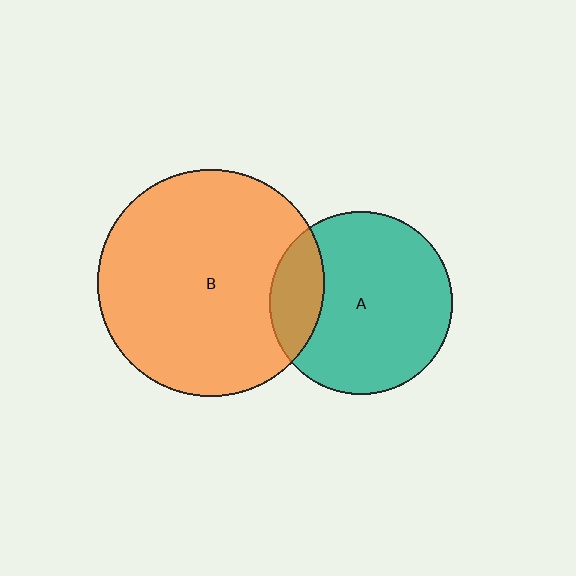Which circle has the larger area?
Circle B (orange).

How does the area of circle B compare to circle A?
Approximately 1.5 times.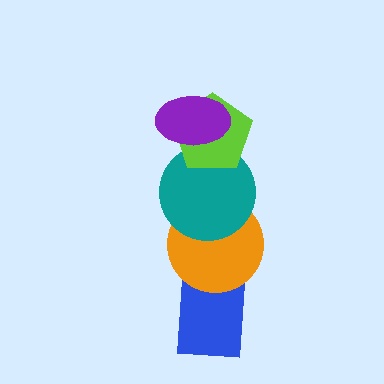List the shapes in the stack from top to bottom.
From top to bottom: the purple ellipse, the lime pentagon, the teal circle, the orange circle, the blue rectangle.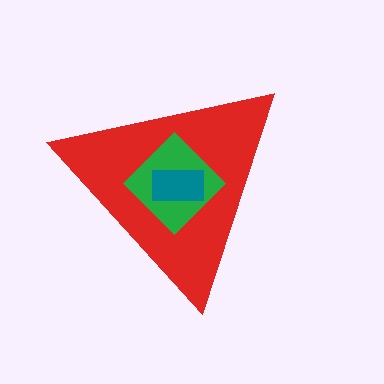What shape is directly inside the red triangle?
The green diamond.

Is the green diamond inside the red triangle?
Yes.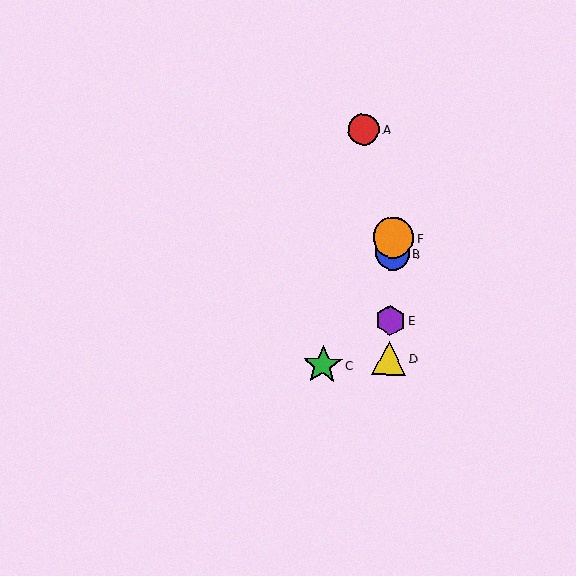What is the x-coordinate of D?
Object D is at x≈389.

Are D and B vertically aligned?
Yes, both are at x≈389.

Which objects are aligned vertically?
Objects B, D, E, F are aligned vertically.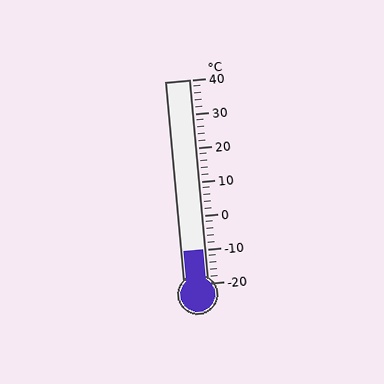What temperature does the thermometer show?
The thermometer shows approximately -10°C.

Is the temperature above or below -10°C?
The temperature is at -10°C.